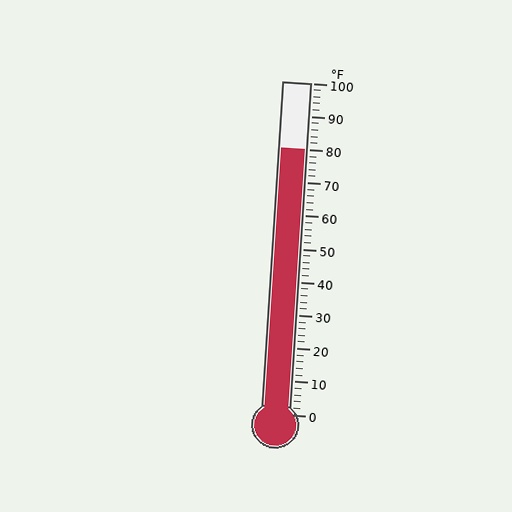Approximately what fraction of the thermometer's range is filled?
The thermometer is filled to approximately 80% of its range.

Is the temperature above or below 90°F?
The temperature is below 90°F.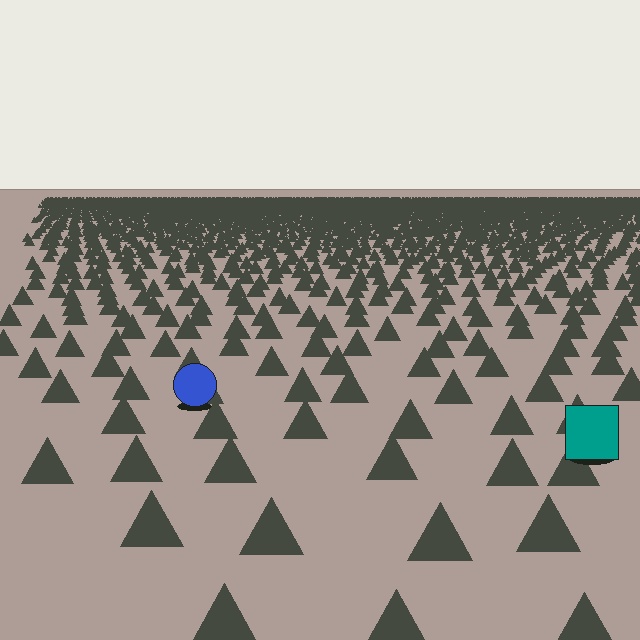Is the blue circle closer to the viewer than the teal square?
No. The teal square is closer — you can tell from the texture gradient: the ground texture is coarser near it.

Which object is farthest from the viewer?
The blue circle is farthest from the viewer. It appears smaller and the ground texture around it is denser.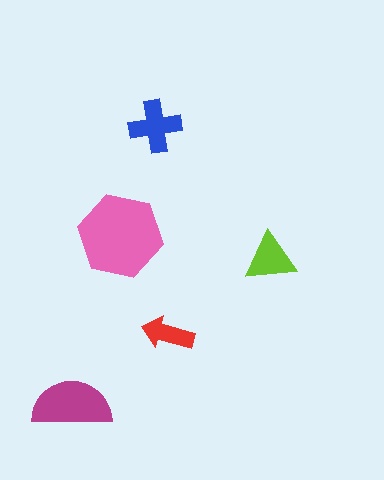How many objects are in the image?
There are 5 objects in the image.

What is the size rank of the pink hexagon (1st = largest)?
1st.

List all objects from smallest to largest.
The red arrow, the lime triangle, the blue cross, the magenta semicircle, the pink hexagon.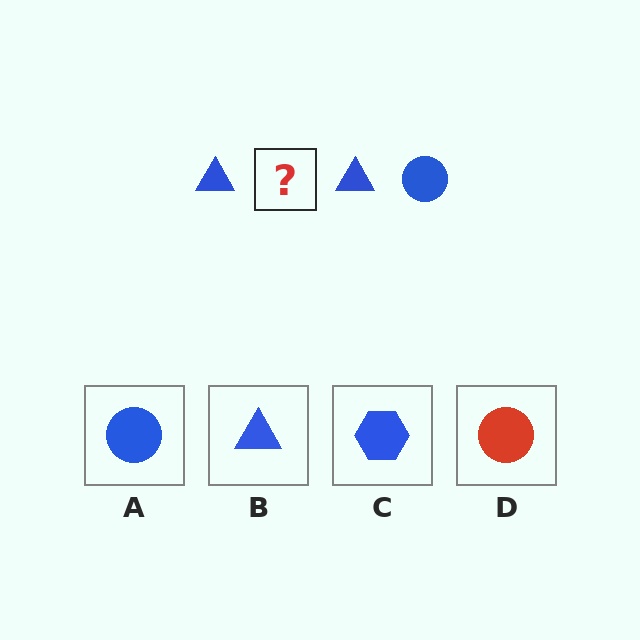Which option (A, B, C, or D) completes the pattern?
A.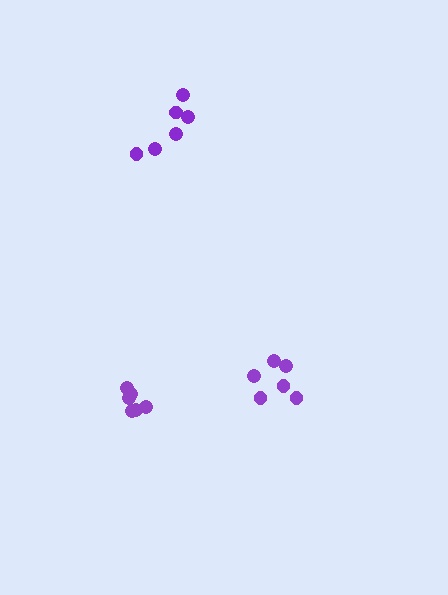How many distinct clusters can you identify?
There are 3 distinct clusters.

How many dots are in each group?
Group 1: 6 dots, Group 2: 6 dots, Group 3: 6 dots (18 total).